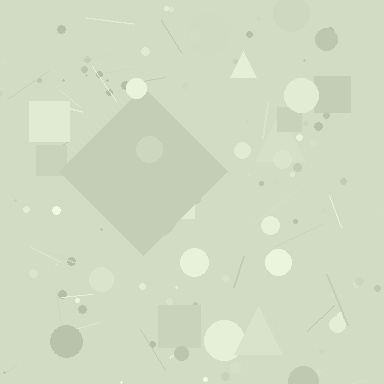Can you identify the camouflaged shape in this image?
The camouflaged shape is a diamond.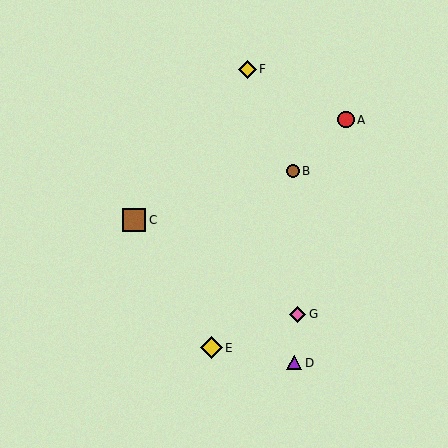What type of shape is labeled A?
Shape A is a red circle.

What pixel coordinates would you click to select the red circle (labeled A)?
Click at (346, 120) to select the red circle A.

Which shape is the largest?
The brown square (labeled C) is the largest.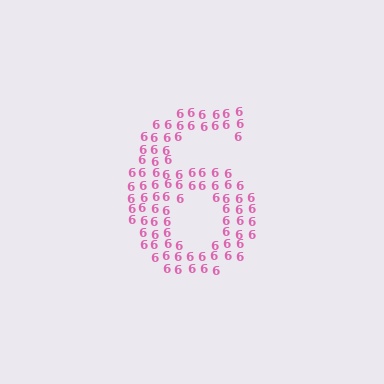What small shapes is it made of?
It is made of small digit 6's.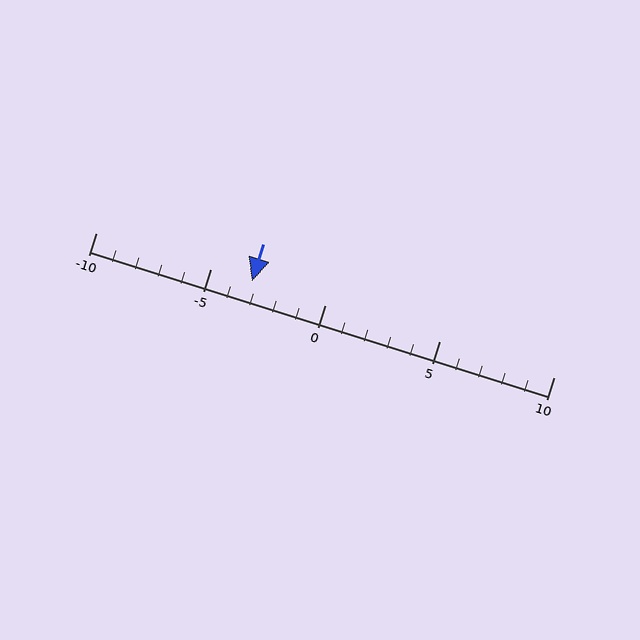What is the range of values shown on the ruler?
The ruler shows values from -10 to 10.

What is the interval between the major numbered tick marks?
The major tick marks are spaced 5 units apart.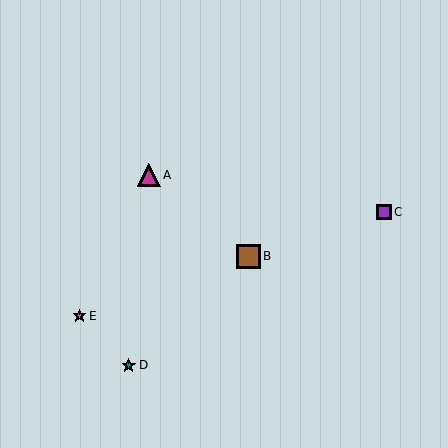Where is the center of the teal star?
The center of the teal star is at (129, 365).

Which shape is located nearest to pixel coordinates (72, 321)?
The pink star (labeled E) at (80, 316) is nearest to that location.